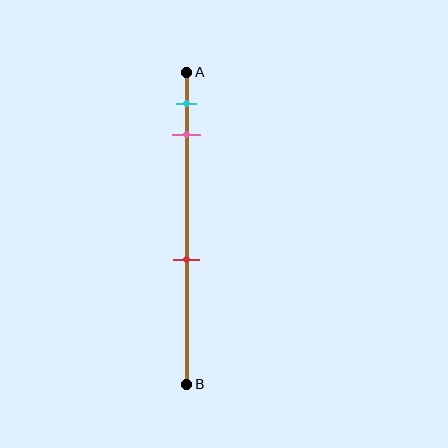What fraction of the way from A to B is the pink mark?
The pink mark is approximately 20% (0.2) of the way from A to B.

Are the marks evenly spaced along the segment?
No, the marks are not evenly spaced.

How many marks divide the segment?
There are 3 marks dividing the segment.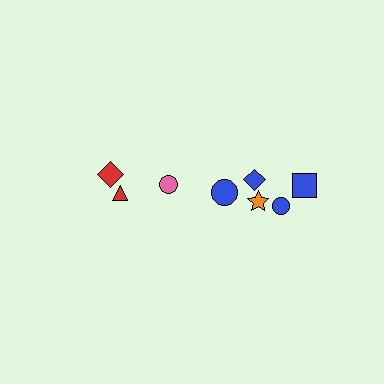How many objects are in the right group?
There are 5 objects.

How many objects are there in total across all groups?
There are 8 objects.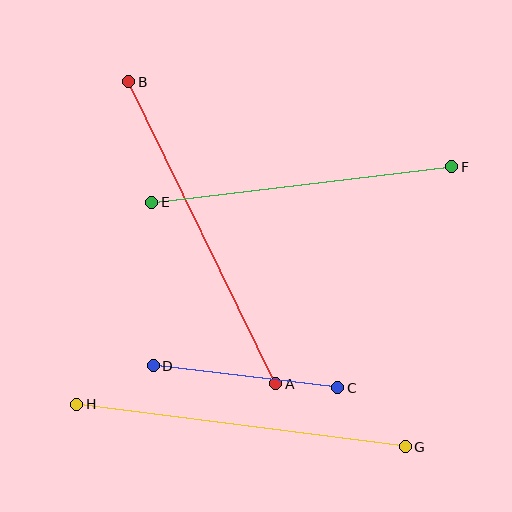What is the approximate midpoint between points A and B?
The midpoint is at approximately (202, 233) pixels.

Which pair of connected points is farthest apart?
Points A and B are farthest apart.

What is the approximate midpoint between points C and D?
The midpoint is at approximately (246, 377) pixels.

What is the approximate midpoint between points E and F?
The midpoint is at approximately (302, 184) pixels.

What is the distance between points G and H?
The distance is approximately 331 pixels.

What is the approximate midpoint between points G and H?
The midpoint is at approximately (241, 426) pixels.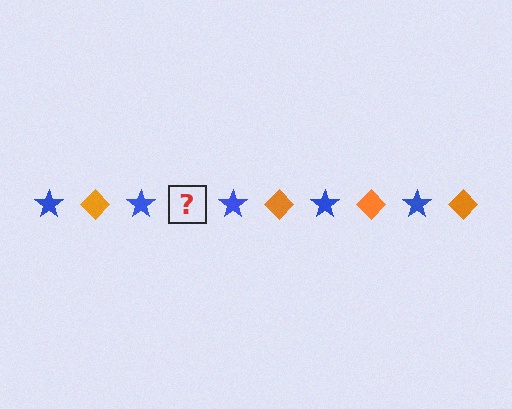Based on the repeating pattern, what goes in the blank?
The blank should be an orange diamond.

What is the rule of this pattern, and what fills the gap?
The rule is that the pattern alternates between blue star and orange diamond. The gap should be filled with an orange diamond.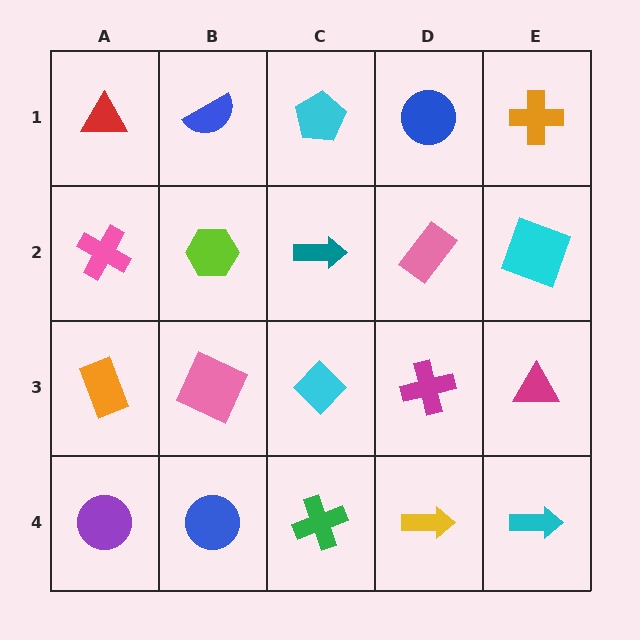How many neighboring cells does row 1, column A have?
2.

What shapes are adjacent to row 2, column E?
An orange cross (row 1, column E), a magenta triangle (row 3, column E), a pink rectangle (row 2, column D).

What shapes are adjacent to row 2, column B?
A blue semicircle (row 1, column B), a pink square (row 3, column B), a pink cross (row 2, column A), a teal arrow (row 2, column C).